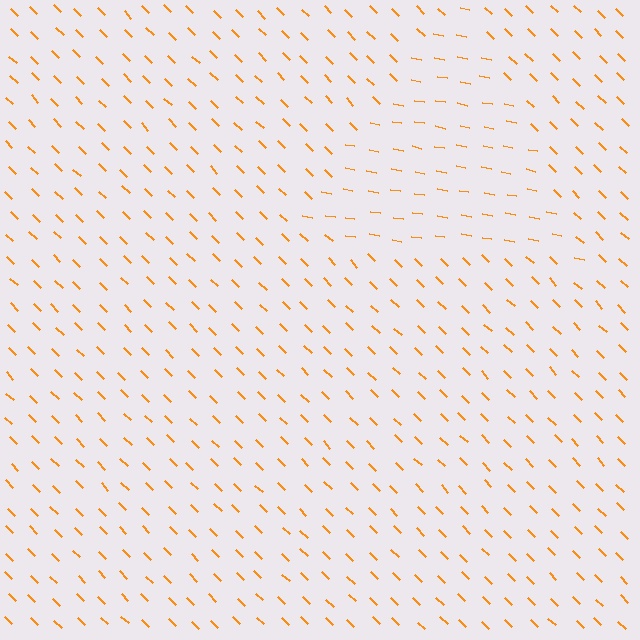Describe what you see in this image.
The image is filled with small orange line segments. A triangle region in the image has lines oriented differently from the surrounding lines, creating a visible texture boundary.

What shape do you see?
I see a triangle.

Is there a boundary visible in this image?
Yes, there is a texture boundary formed by a change in line orientation.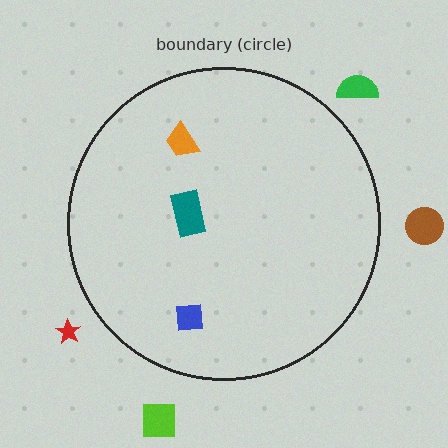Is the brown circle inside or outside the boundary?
Outside.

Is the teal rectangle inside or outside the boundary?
Inside.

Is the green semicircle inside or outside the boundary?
Outside.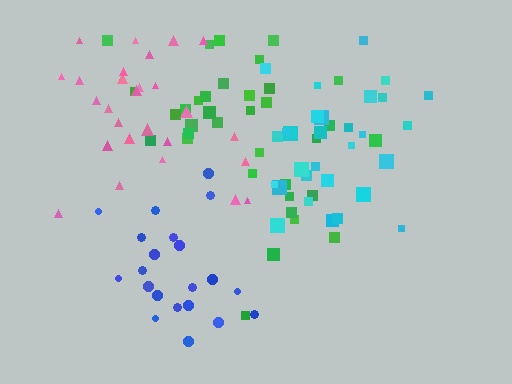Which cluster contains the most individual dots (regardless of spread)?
Green (35).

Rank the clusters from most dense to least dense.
cyan, blue, green, pink.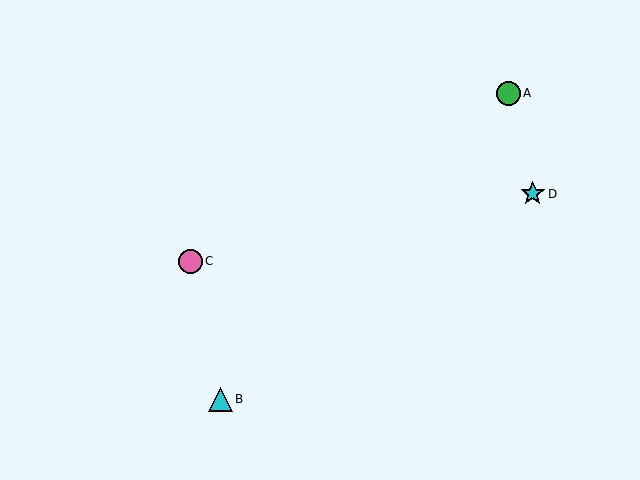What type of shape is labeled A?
Shape A is a green circle.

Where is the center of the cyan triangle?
The center of the cyan triangle is at (220, 399).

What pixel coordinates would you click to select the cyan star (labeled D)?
Click at (533, 194) to select the cyan star D.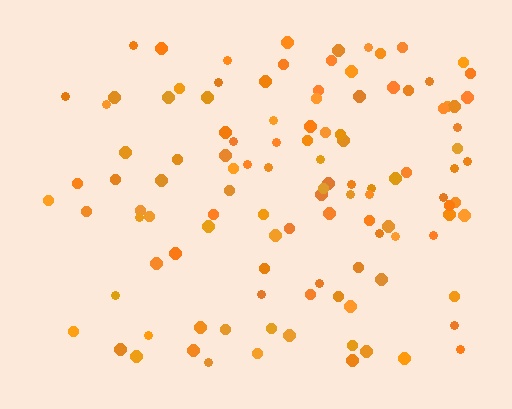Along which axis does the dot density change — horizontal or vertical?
Horizontal.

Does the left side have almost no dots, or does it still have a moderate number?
Still a moderate number, just noticeably fewer than the right.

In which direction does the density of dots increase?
From left to right, with the right side densest.